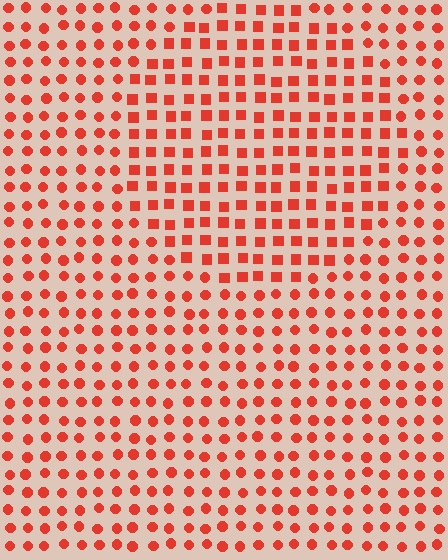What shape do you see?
I see a circle.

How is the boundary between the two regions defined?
The boundary is defined by a change in element shape: squares inside vs. circles outside. All elements share the same color and spacing.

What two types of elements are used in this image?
The image uses squares inside the circle region and circles outside it.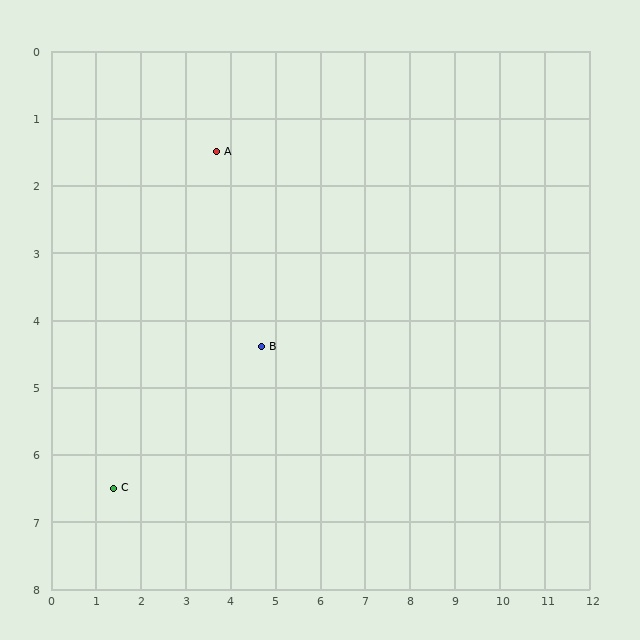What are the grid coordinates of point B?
Point B is at approximately (4.7, 4.4).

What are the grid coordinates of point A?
Point A is at approximately (3.7, 1.5).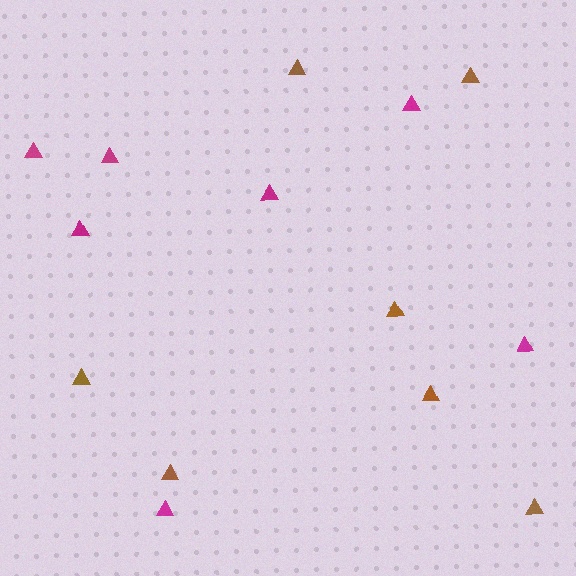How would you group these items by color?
There are 2 groups: one group of brown triangles (7) and one group of magenta triangles (7).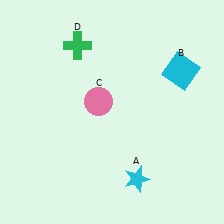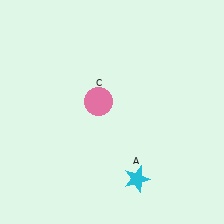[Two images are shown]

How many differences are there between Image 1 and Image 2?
There are 2 differences between the two images.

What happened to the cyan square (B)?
The cyan square (B) was removed in Image 2. It was in the top-right area of Image 1.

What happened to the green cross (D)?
The green cross (D) was removed in Image 2. It was in the top-left area of Image 1.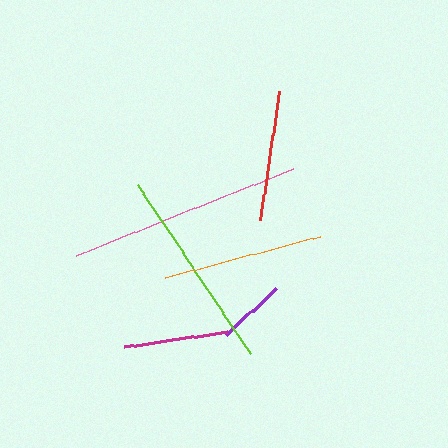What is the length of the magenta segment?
The magenta segment is approximately 104 pixels long.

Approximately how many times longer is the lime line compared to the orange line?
The lime line is approximately 1.3 times the length of the orange line.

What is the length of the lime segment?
The lime segment is approximately 204 pixels long.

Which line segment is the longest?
The pink line is the longest at approximately 232 pixels.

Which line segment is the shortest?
The purple line is the shortest at approximately 68 pixels.